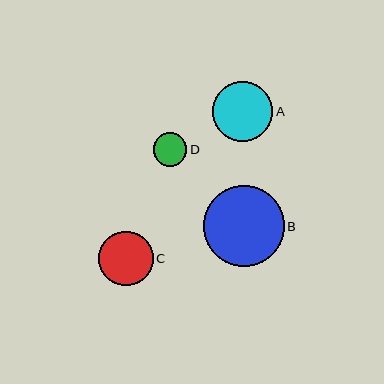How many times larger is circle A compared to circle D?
Circle A is approximately 1.8 times the size of circle D.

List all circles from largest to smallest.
From largest to smallest: B, A, C, D.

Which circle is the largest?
Circle B is the largest with a size of approximately 81 pixels.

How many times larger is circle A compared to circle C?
Circle A is approximately 1.1 times the size of circle C.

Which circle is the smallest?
Circle D is the smallest with a size of approximately 34 pixels.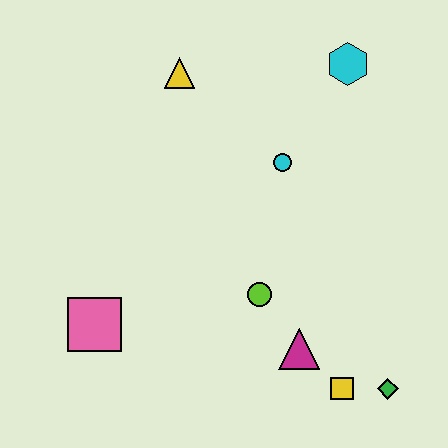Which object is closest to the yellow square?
The green diamond is closest to the yellow square.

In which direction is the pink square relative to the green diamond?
The pink square is to the left of the green diamond.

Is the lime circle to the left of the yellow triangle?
No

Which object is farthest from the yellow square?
The yellow triangle is farthest from the yellow square.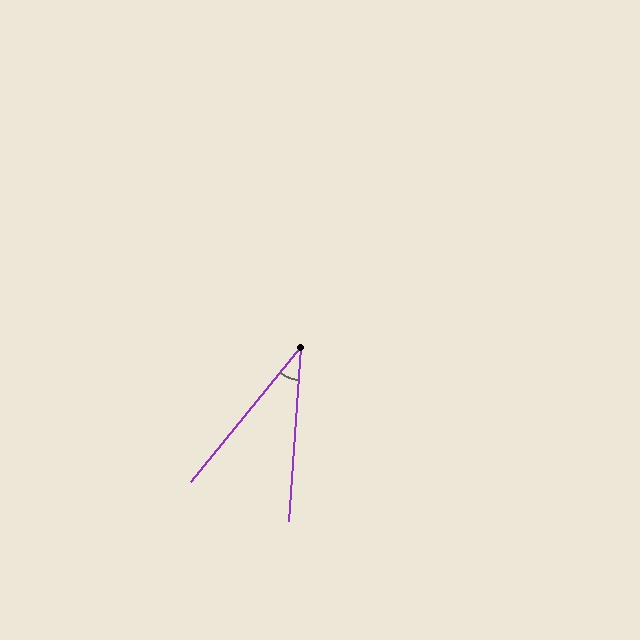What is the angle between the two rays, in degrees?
Approximately 35 degrees.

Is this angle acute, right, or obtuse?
It is acute.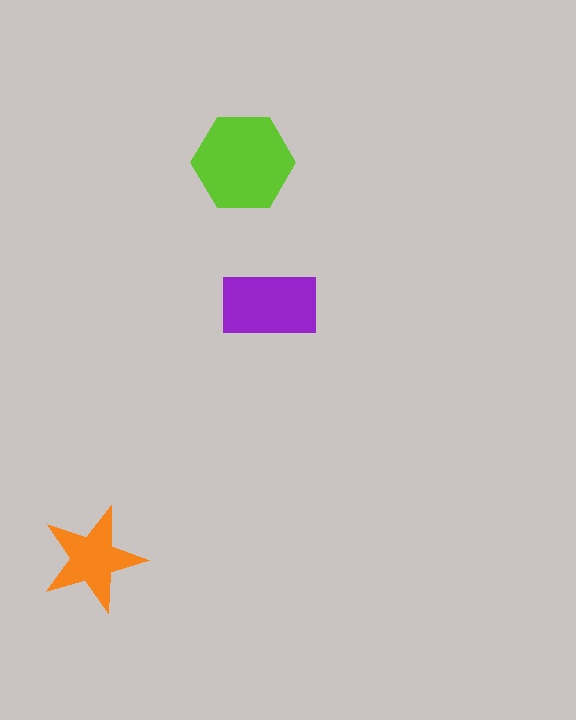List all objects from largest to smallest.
The lime hexagon, the purple rectangle, the orange star.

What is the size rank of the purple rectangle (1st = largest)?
2nd.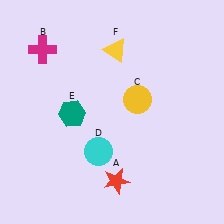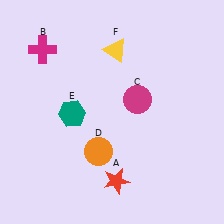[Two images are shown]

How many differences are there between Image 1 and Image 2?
There are 2 differences between the two images.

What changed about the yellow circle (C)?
In Image 1, C is yellow. In Image 2, it changed to magenta.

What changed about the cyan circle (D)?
In Image 1, D is cyan. In Image 2, it changed to orange.